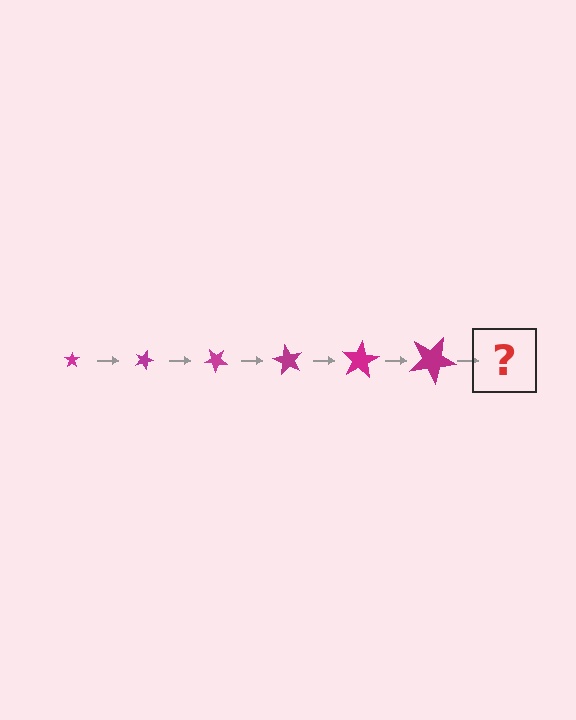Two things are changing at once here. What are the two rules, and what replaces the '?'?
The two rules are that the star grows larger each step and it rotates 20 degrees each step. The '?' should be a star, larger than the previous one and rotated 120 degrees from the start.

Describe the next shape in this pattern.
It should be a star, larger than the previous one and rotated 120 degrees from the start.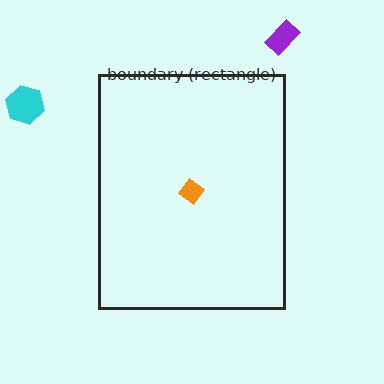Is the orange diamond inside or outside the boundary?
Inside.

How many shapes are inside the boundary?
1 inside, 2 outside.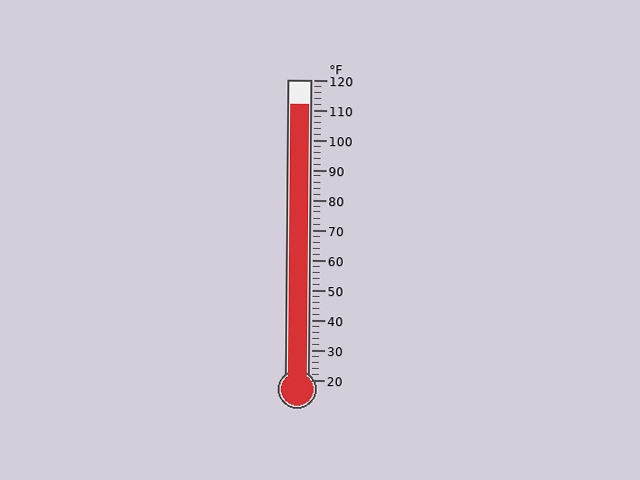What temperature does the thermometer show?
The thermometer shows approximately 112°F.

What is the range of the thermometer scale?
The thermometer scale ranges from 20°F to 120°F.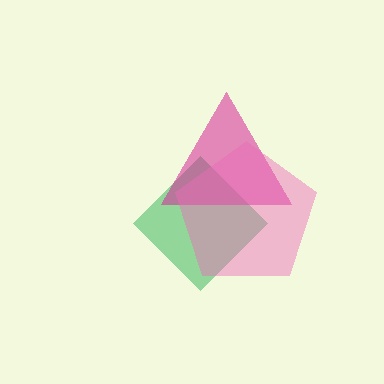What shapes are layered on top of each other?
The layered shapes are: a green diamond, a magenta triangle, a pink pentagon.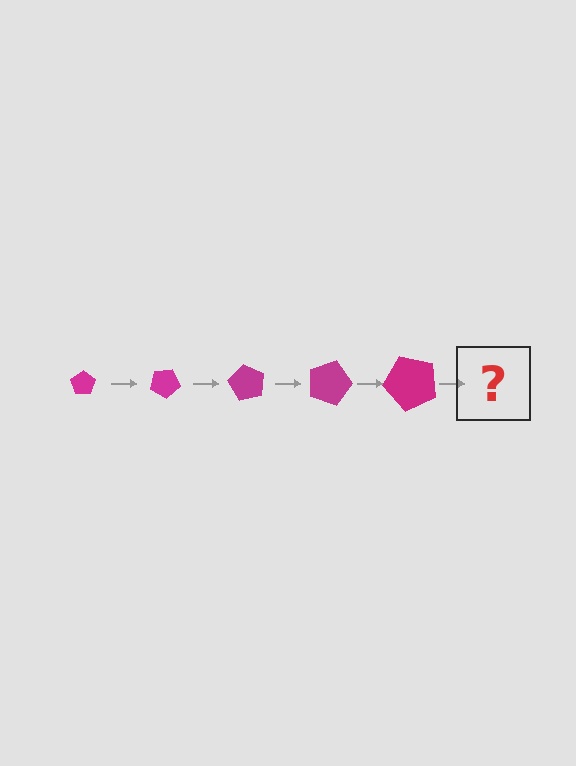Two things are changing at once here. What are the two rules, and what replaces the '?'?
The two rules are that the pentagon grows larger each step and it rotates 30 degrees each step. The '?' should be a pentagon, larger than the previous one and rotated 150 degrees from the start.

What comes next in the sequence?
The next element should be a pentagon, larger than the previous one and rotated 150 degrees from the start.